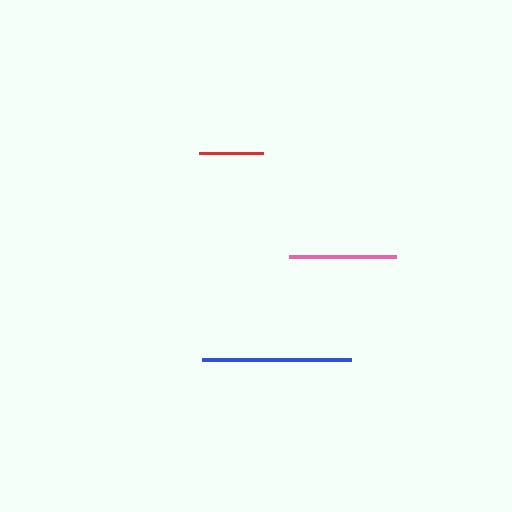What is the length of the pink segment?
The pink segment is approximately 108 pixels long.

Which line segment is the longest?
The blue line is the longest at approximately 149 pixels.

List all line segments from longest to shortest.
From longest to shortest: blue, pink, red.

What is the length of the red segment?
The red segment is approximately 64 pixels long.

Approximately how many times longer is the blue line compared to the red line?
The blue line is approximately 2.3 times the length of the red line.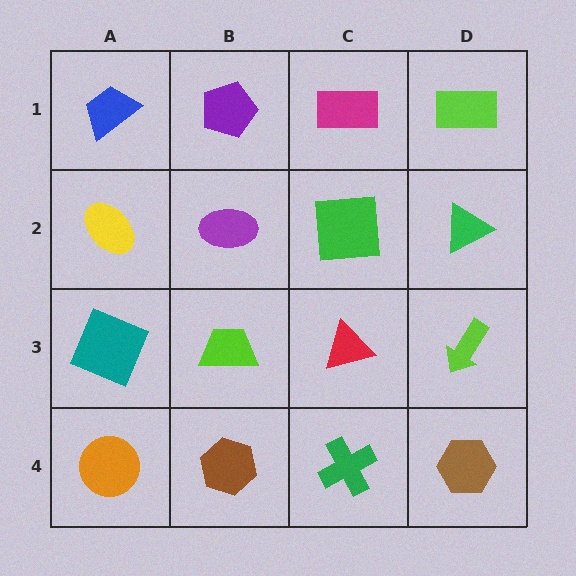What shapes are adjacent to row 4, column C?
A red triangle (row 3, column C), a brown hexagon (row 4, column B), a brown hexagon (row 4, column D).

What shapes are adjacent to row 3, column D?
A green triangle (row 2, column D), a brown hexagon (row 4, column D), a red triangle (row 3, column C).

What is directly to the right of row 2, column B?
A green square.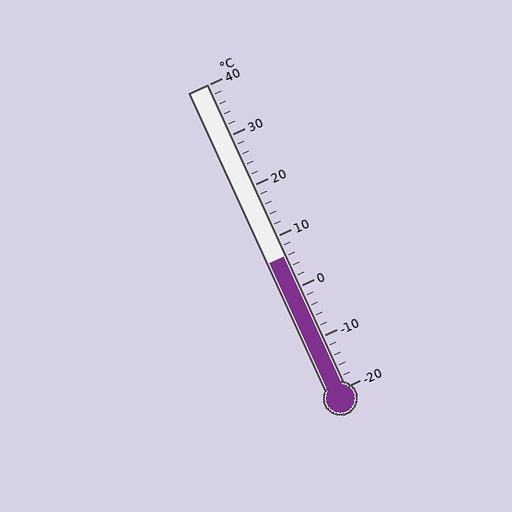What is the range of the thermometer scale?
The thermometer scale ranges from -20°C to 40°C.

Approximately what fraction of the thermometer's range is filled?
The thermometer is filled to approximately 45% of its range.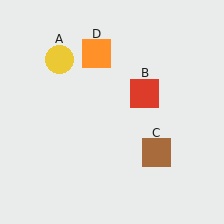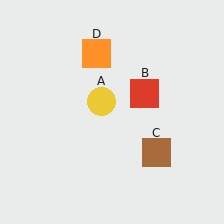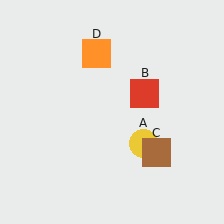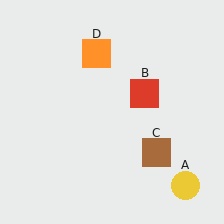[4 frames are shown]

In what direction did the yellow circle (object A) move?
The yellow circle (object A) moved down and to the right.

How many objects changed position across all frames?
1 object changed position: yellow circle (object A).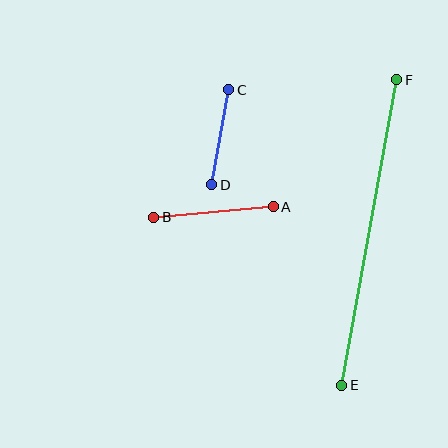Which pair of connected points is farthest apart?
Points E and F are farthest apart.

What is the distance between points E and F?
The distance is approximately 310 pixels.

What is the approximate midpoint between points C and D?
The midpoint is at approximately (220, 137) pixels.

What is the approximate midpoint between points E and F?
The midpoint is at approximately (369, 233) pixels.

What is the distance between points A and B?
The distance is approximately 120 pixels.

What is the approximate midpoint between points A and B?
The midpoint is at approximately (214, 212) pixels.